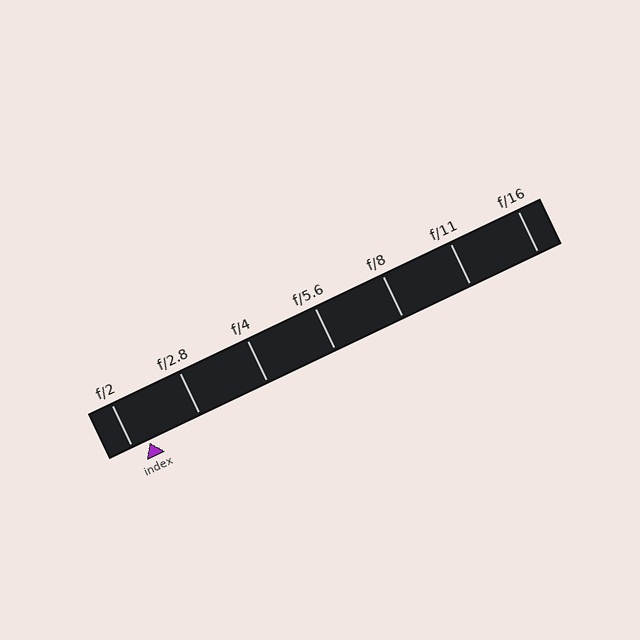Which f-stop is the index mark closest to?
The index mark is closest to f/2.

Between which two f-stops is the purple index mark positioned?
The index mark is between f/2 and f/2.8.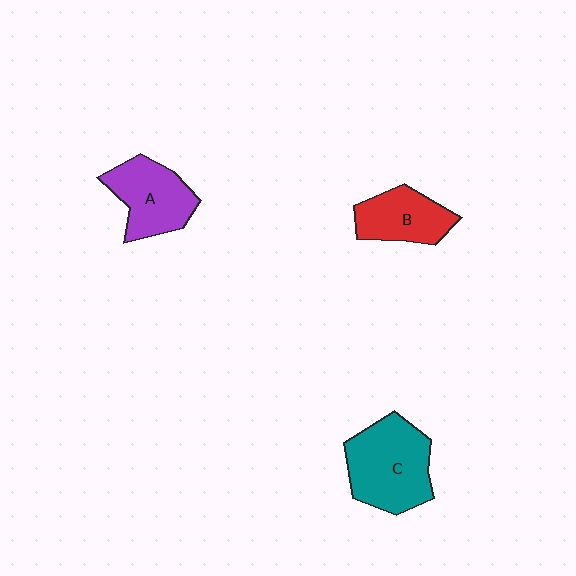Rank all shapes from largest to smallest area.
From largest to smallest: C (teal), A (purple), B (red).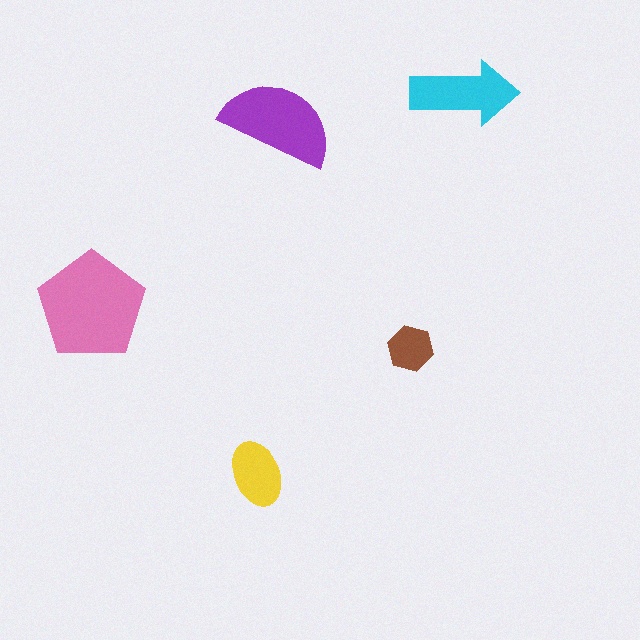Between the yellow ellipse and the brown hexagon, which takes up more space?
The yellow ellipse.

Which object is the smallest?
The brown hexagon.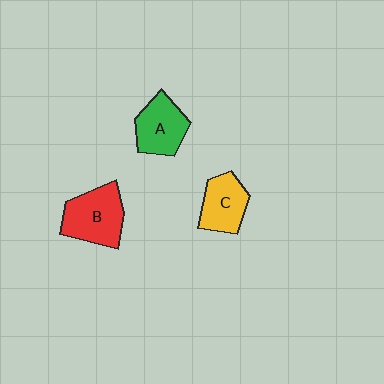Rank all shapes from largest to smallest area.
From largest to smallest: B (red), A (green), C (yellow).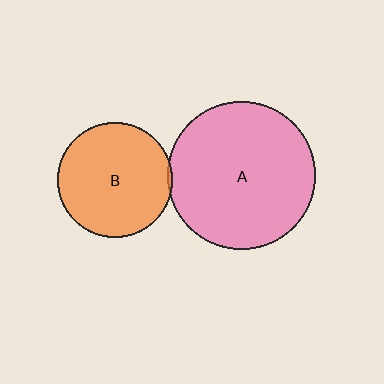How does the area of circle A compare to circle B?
Approximately 1.7 times.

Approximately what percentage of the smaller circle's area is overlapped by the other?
Approximately 5%.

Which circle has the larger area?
Circle A (pink).